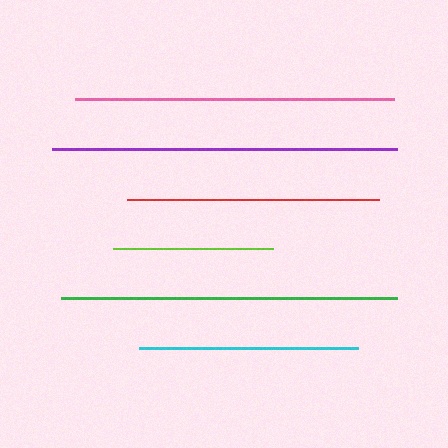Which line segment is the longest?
The purple line is the longest at approximately 345 pixels.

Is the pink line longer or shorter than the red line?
The pink line is longer than the red line.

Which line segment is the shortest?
The lime line is the shortest at approximately 160 pixels.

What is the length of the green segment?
The green segment is approximately 336 pixels long.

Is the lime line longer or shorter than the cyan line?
The cyan line is longer than the lime line.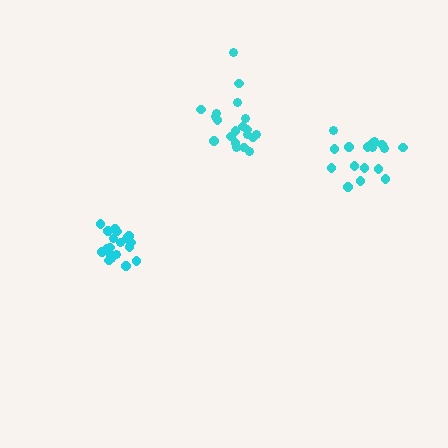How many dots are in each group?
Group 1: 19 dots, Group 2: 17 dots, Group 3: 20 dots (56 total).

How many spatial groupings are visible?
There are 3 spatial groupings.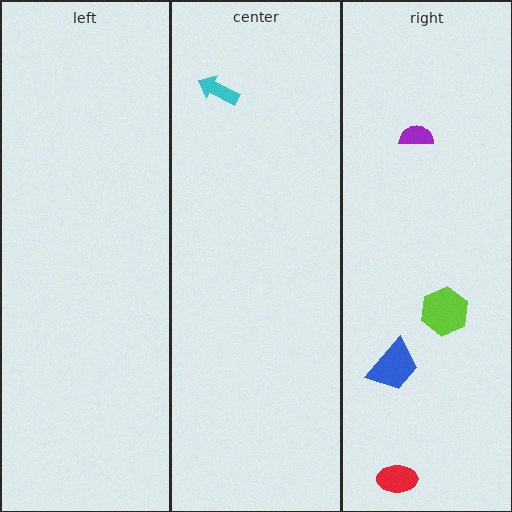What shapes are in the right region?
The blue trapezoid, the lime hexagon, the red ellipse, the purple semicircle.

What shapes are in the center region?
The cyan arrow.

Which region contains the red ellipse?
The right region.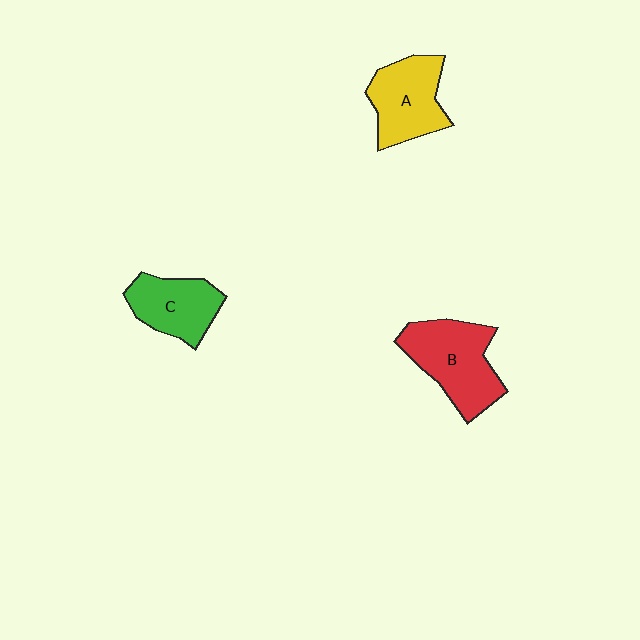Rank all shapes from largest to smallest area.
From largest to smallest: B (red), A (yellow), C (green).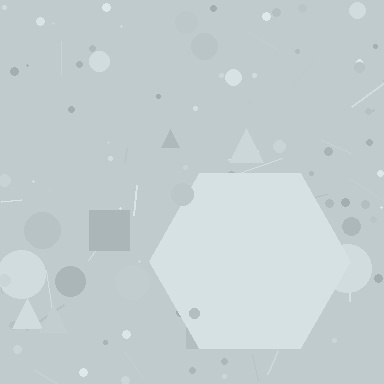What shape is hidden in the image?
A hexagon is hidden in the image.